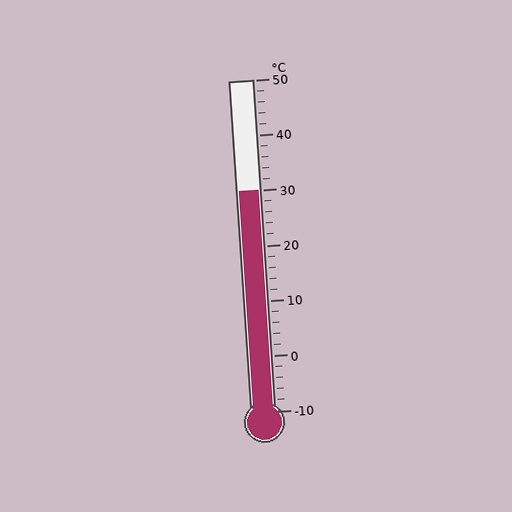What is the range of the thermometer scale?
The thermometer scale ranges from -10°C to 50°C.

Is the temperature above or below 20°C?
The temperature is above 20°C.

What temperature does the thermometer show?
The thermometer shows approximately 30°C.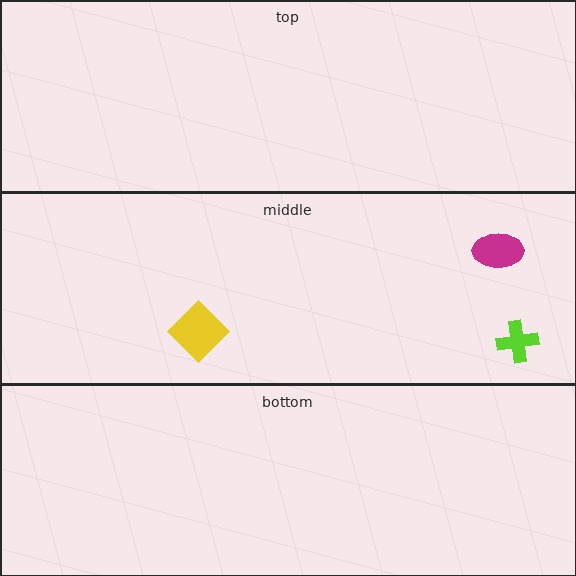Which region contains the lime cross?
The middle region.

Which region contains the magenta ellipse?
The middle region.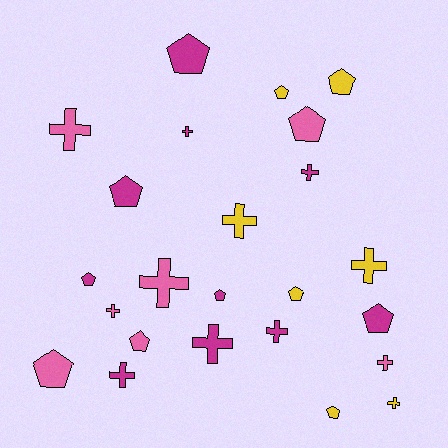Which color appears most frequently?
Magenta, with 10 objects.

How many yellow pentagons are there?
There are 4 yellow pentagons.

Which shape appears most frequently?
Cross, with 12 objects.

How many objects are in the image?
There are 24 objects.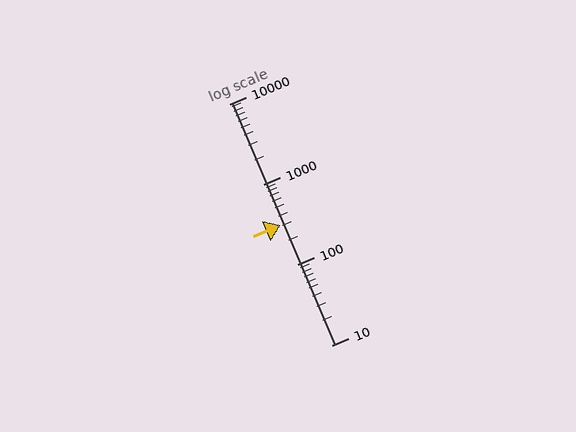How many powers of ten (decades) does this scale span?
The scale spans 3 decades, from 10 to 10000.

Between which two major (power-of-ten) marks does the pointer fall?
The pointer is between 100 and 1000.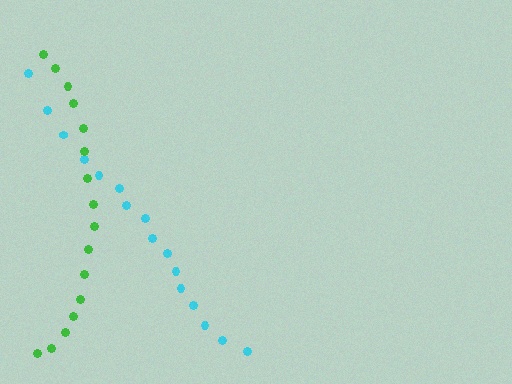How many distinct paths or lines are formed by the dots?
There are 2 distinct paths.